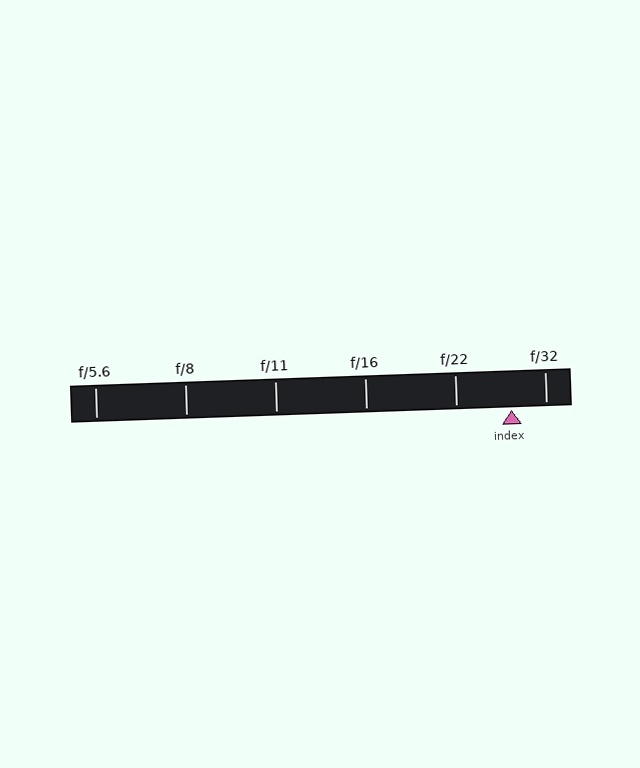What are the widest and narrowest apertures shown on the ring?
The widest aperture shown is f/5.6 and the narrowest is f/32.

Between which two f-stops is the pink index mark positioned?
The index mark is between f/22 and f/32.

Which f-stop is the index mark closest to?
The index mark is closest to f/32.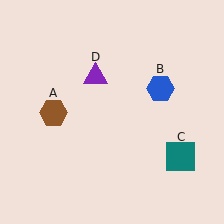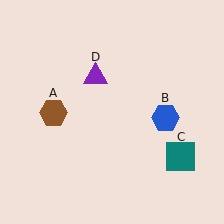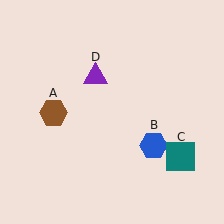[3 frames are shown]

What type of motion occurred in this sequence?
The blue hexagon (object B) rotated clockwise around the center of the scene.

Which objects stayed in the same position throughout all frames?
Brown hexagon (object A) and teal square (object C) and purple triangle (object D) remained stationary.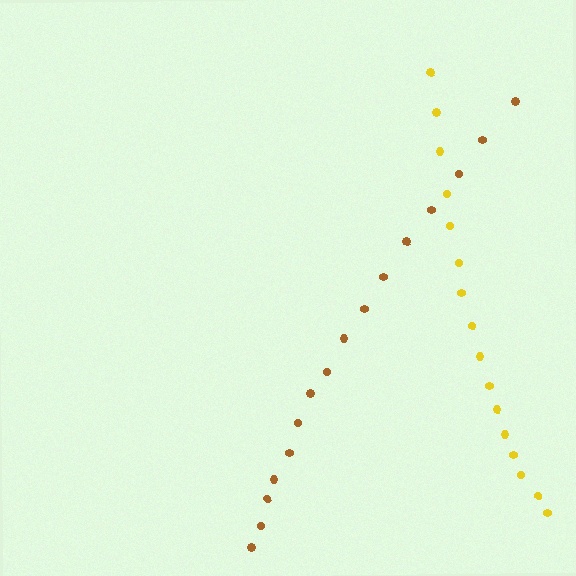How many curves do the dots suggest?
There are 2 distinct paths.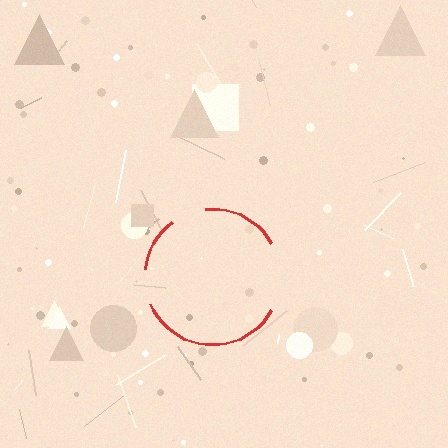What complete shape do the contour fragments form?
The contour fragments form a circle.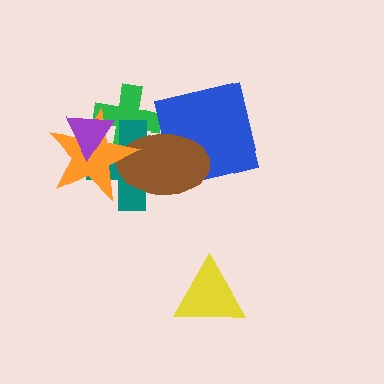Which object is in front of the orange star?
The purple triangle is in front of the orange star.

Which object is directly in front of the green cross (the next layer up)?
The teal cross is directly in front of the green cross.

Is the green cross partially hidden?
Yes, it is partially covered by another shape.